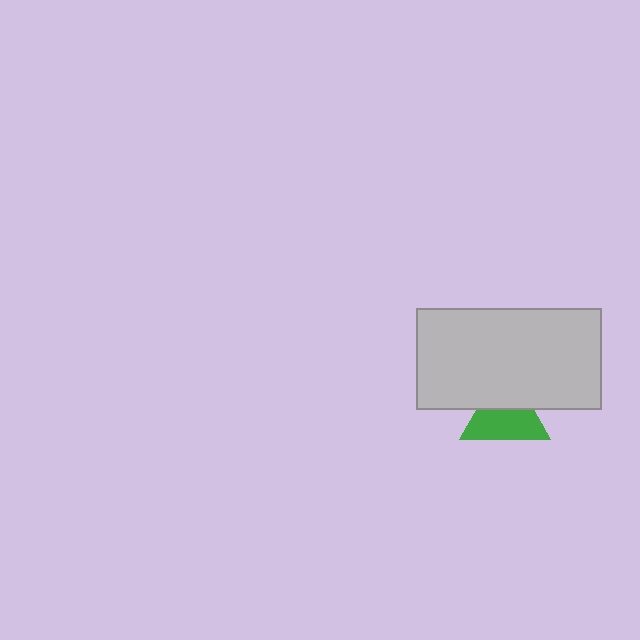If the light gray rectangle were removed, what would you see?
You would see the complete green triangle.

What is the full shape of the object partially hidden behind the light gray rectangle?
The partially hidden object is a green triangle.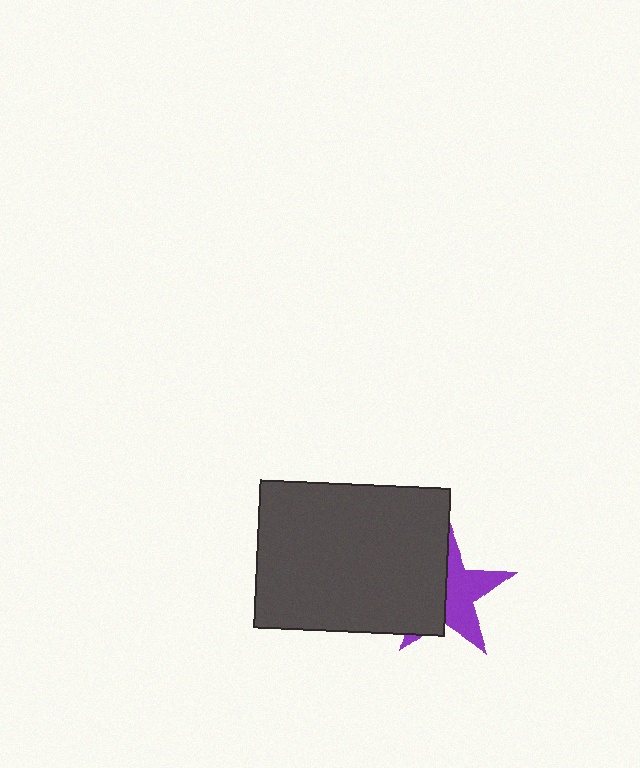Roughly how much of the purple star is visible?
About half of it is visible (roughly 51%).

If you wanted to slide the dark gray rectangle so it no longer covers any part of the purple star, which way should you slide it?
Slide it left — that is the most direct way to separate the two shapes.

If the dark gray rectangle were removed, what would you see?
You would see the complete purple star.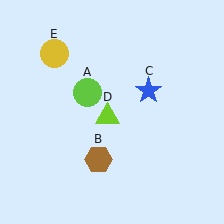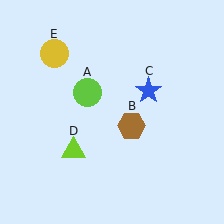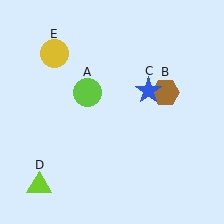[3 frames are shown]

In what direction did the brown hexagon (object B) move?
The brown hexagon (object B) moved up and to the right.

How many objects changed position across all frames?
2 objects changed position: brown hexagon (object B), lime triangle (object D).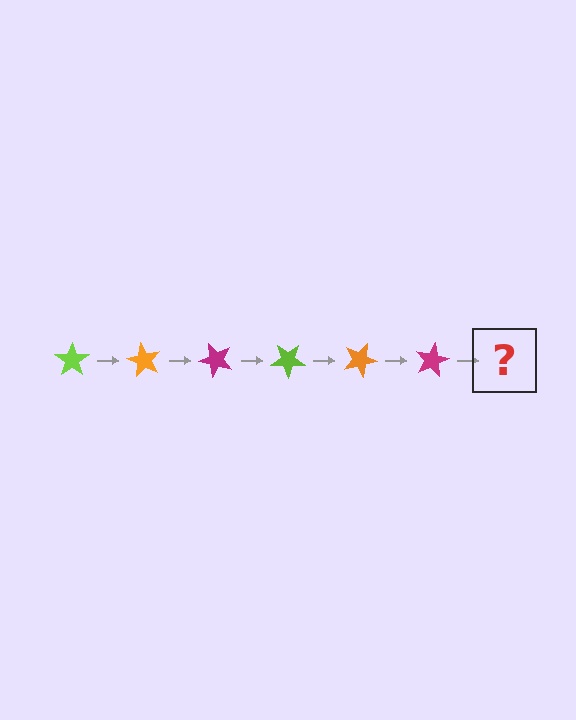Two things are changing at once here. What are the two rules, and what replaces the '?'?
The two rules are that it rotates 60 degrees each step and the color cycles through lime, orange, and magenta. The '?' should be a lime star, rotated 360 degrees from the start.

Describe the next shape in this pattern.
It should be a lime star, rotated 360 degrees from the start.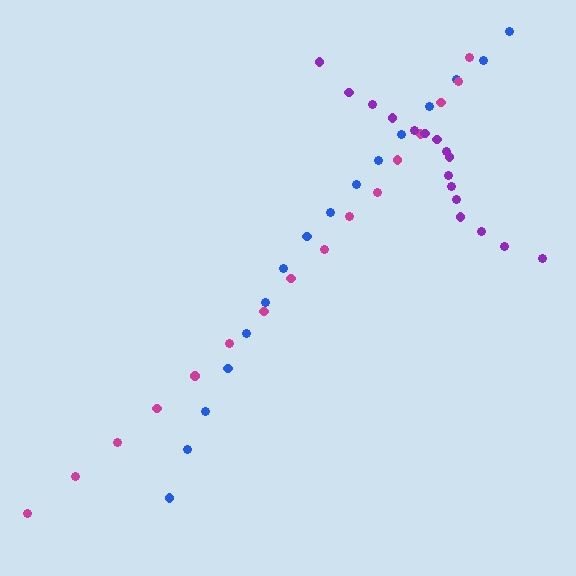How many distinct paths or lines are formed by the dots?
There are 3 distinct paths.